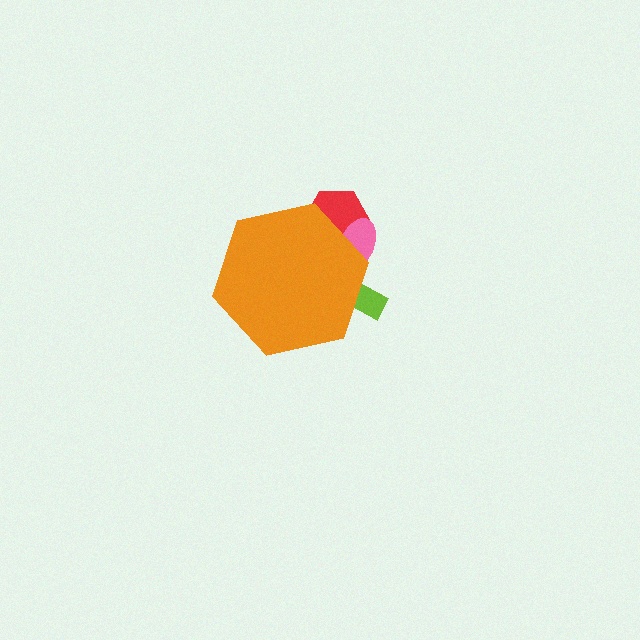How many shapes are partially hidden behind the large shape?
3 shapes are partially hidden.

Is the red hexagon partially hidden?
Yes, the red hexagon is partially hidden behind the orange hexagon.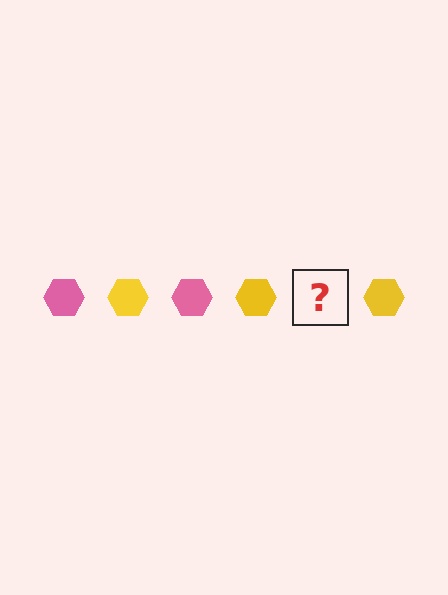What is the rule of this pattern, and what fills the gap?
The rule is that the pattern cycles through pink, yellow hexagons. The gap should be filled with a pink hexagon.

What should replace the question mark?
The question mark should be replaced with a pink hexagon.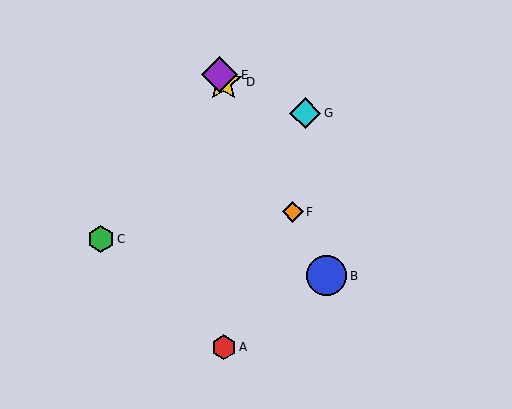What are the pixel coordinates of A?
Object A is at (224, 347).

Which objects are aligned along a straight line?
Objects B, D, E, F are aligned along a straight line.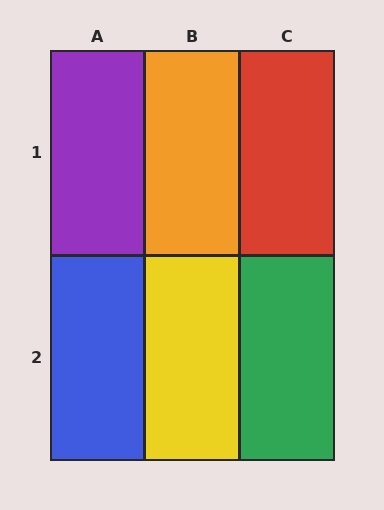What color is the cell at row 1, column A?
Purple.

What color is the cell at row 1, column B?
Orange.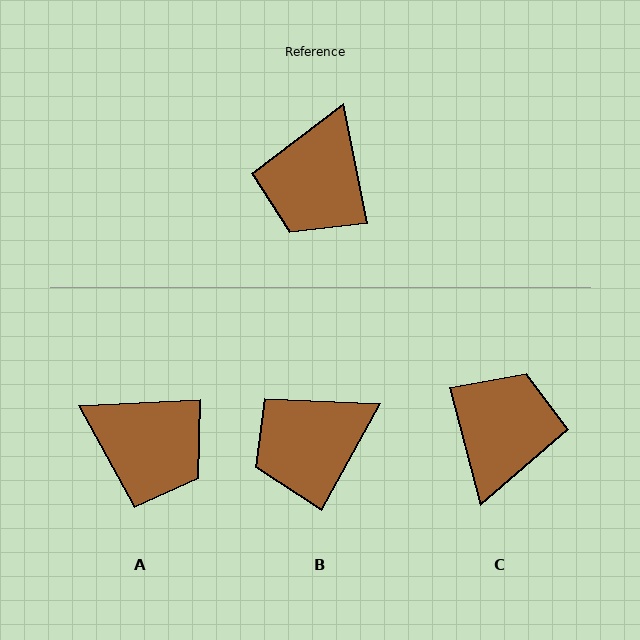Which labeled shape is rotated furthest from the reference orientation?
C, about 176 degrees away.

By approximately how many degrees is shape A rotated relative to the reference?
Approximately 82 degrees counter-clockwise.